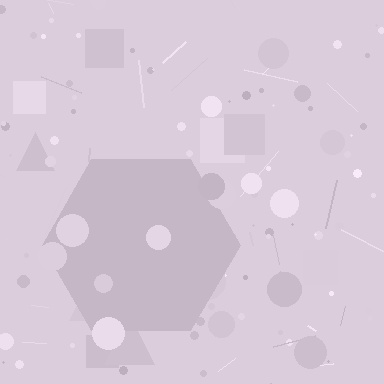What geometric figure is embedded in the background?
A hexagon is embedded in the background.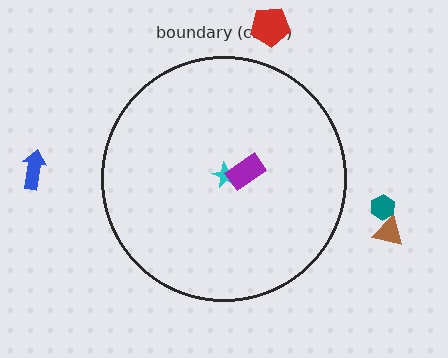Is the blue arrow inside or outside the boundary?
Outside.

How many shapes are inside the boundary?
2 inside, 4 outside.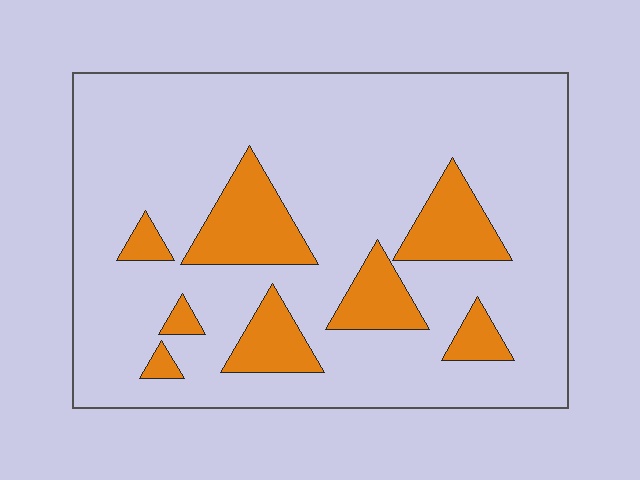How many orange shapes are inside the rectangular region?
8.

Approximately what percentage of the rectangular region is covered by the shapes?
Approximately 20%.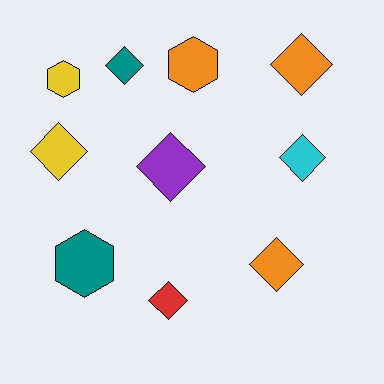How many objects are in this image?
There are 10 objects.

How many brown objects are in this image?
There are no brown objects.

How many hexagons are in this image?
There are 3 hexagons.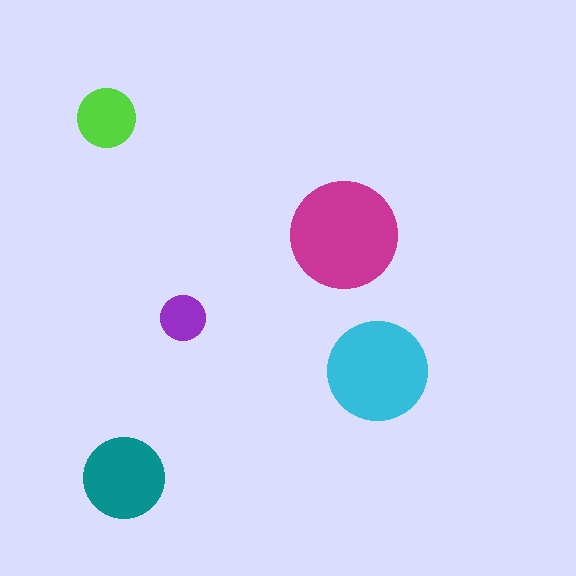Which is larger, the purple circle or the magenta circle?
The magenta one.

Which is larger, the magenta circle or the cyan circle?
The magenta one.